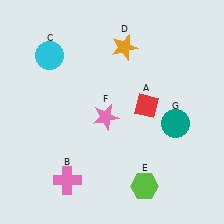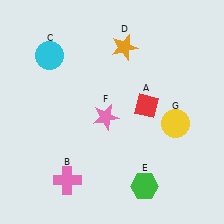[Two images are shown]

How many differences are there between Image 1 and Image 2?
There are 2 differences between the two images.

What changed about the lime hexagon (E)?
In Image 1, E is lime. In Image 2, it changed to green.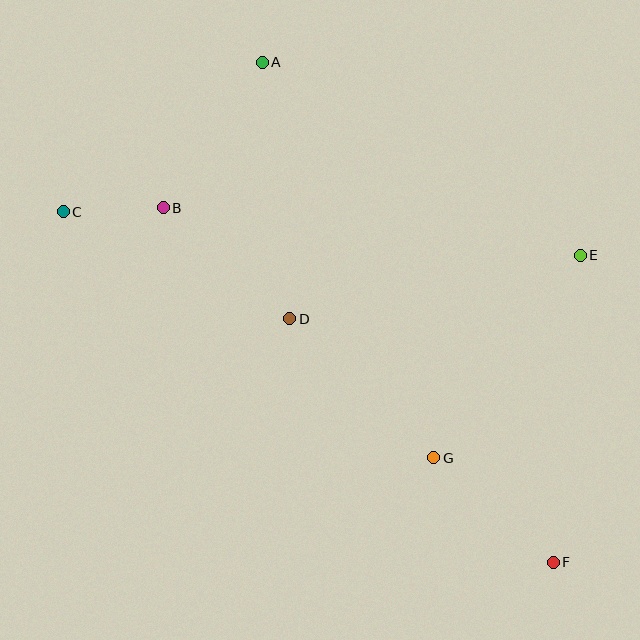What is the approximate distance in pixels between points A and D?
The distance between A and D is approximately 258 pixels.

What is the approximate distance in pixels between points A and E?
The distance between A and E is approximately 372 pixels.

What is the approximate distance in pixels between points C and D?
The distance between C and D is approximately 251 pixels.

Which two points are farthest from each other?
Points C and F are farthest from each other.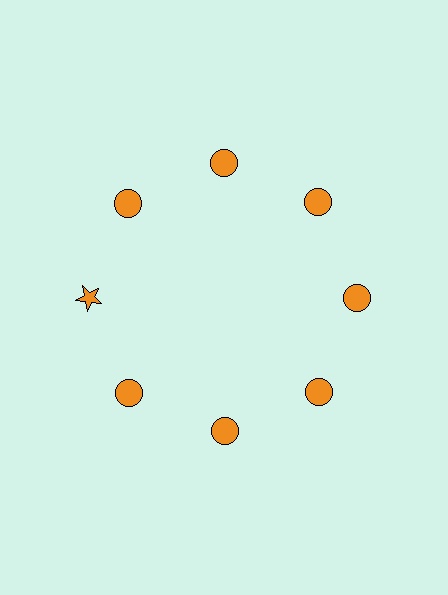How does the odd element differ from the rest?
It has a different shape: star instead of circle.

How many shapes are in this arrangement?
There are 8 shapes arranged in a ring pattern.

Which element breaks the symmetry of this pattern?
The orange star at roughly the 9 o'clock position breaks the symmetry. All other shapes are orange circles.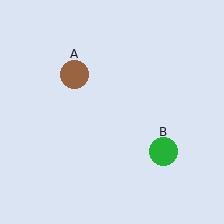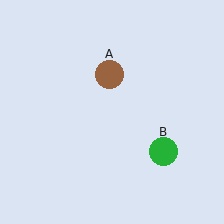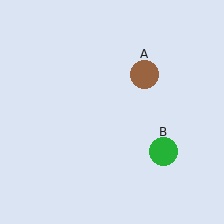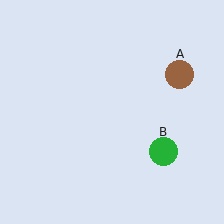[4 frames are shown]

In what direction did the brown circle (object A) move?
The brown circle (object A) moved right.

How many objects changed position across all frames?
1 object changed position: brown circle (object A).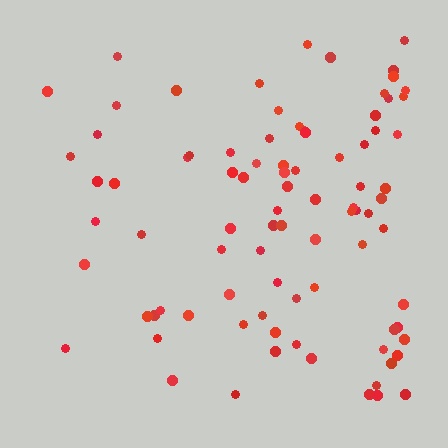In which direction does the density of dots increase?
From left to right, with the right side densest.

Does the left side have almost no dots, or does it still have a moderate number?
Still a moderate number, just noticeably fewer than the right.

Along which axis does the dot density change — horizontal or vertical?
Horizontal.